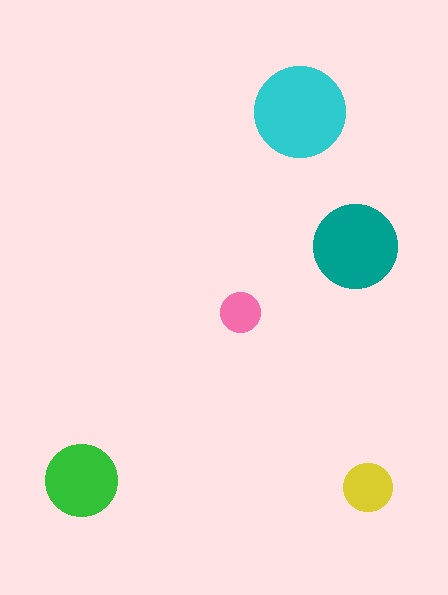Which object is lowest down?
The yellow circle is bottommost.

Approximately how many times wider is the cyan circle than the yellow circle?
About 2 times wider.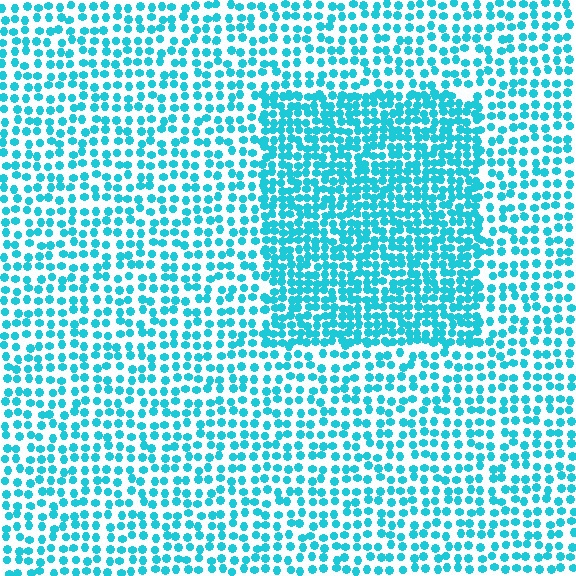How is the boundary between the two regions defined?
The boundary is defined by a change in element density (approximately 1.8x ratio). All elements are the same color, size, and shape.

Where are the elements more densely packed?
The elements are more densely packed inside the rectangle boundary.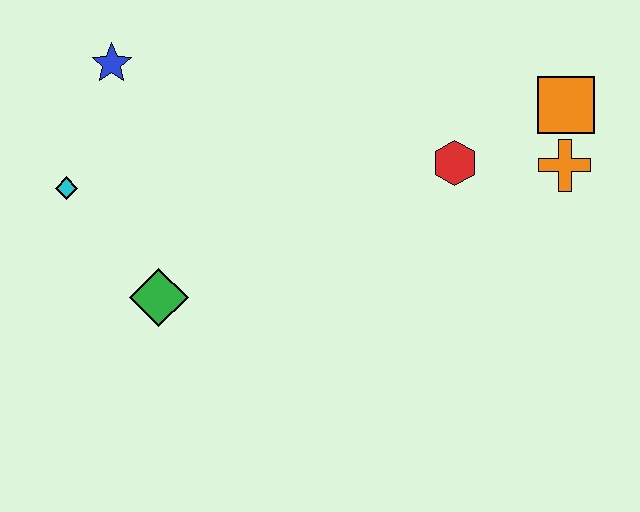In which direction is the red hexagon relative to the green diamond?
The red hexagon is to the right of the green diamond.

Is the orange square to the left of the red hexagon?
No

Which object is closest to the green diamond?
The cyan diamond is closest to the green diamond.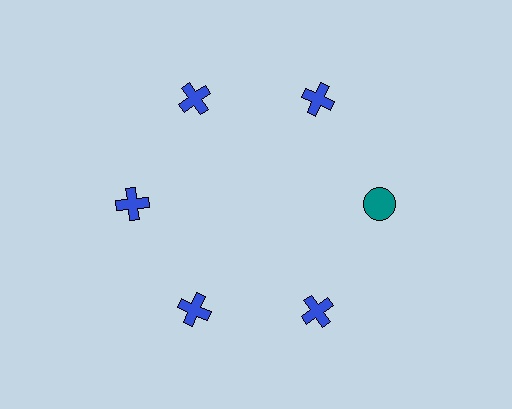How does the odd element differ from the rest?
It differs in both color (teal instead of blue) and shape (circle instead of cross).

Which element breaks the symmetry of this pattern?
The teal circle at roughly the 3 o'clock position breaks the symmetry. All other shapes are blue crosses.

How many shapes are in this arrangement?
There are 6 shapes arranged in a ring pattern.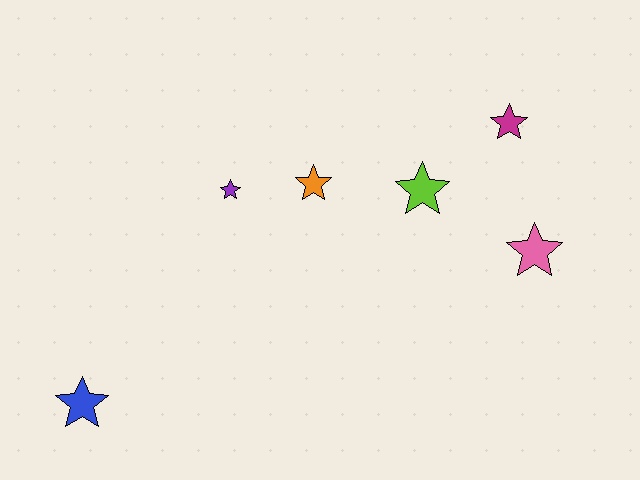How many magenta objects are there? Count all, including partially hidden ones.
There is 1 magenta object.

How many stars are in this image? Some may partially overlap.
There are 6 stars.